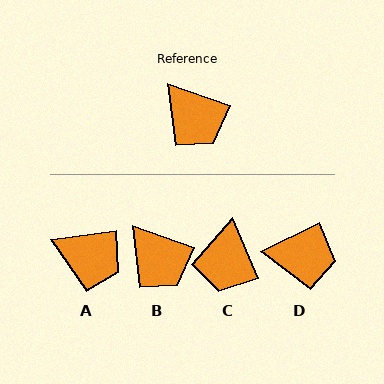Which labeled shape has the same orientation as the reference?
B.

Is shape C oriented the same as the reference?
No, it is off by about 48 degrees.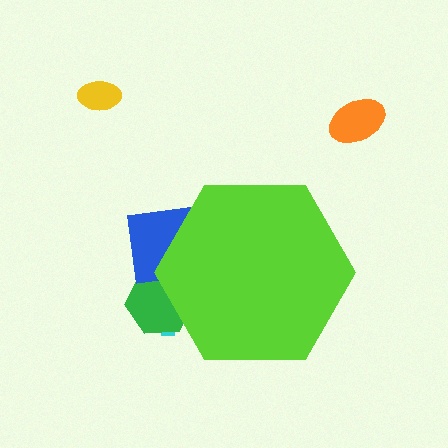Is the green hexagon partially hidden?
Yes, the green hexagon is partially hidden behind the lime hexagon.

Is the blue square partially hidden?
Yes, the blue square is partially hidden behind the lime hexagon.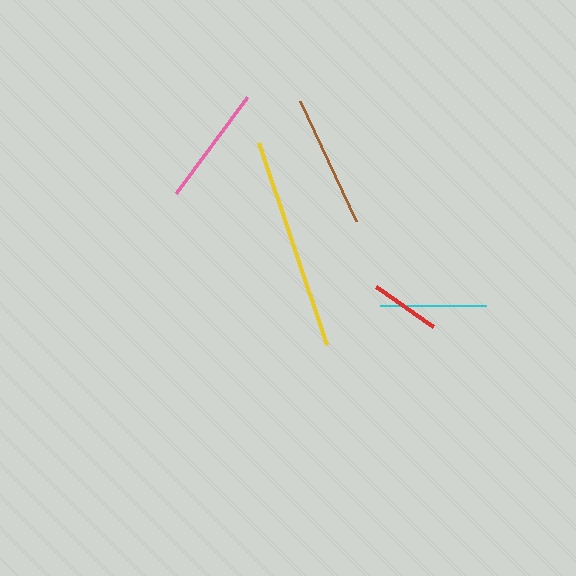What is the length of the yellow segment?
The yellow segment is approximately 213 pixels long.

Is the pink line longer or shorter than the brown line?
The brown line is longer than the pink line.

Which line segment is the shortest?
The red line is the shortest at approximately 70 pixels.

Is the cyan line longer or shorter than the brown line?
The brown line is longer than the cyan line.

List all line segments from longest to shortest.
From longest to shortest: yellow, brown, pink, cyan, red.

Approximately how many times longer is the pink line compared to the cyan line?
The pink line is approximately 1.1 times the length of the cyan line.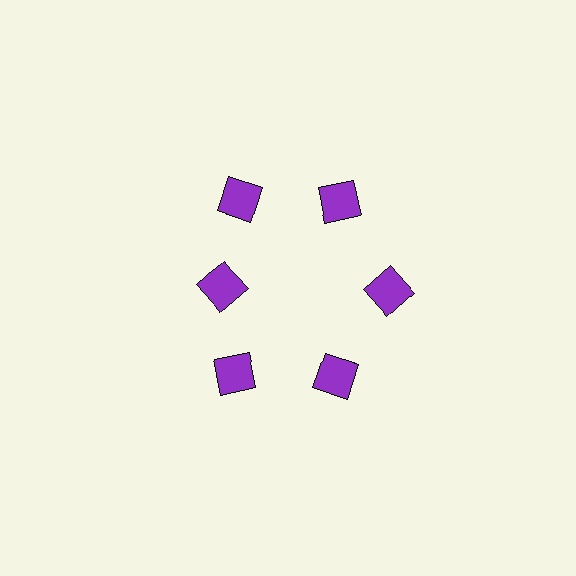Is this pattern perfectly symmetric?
No. The 6 purple squares are arranged in a ring, but one element near the 9 o'clock position is pulled inward toward the center, breaking the 6-fold rotational symmetry.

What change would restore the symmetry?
The symmetry would be restored by moving it outward, back onto the ring so that all 6 squares sit at equal angles and equal distance from the center.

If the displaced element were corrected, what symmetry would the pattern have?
It would have 6-fold rotational symmetry — the pattern would map onto itself every 60 degrees.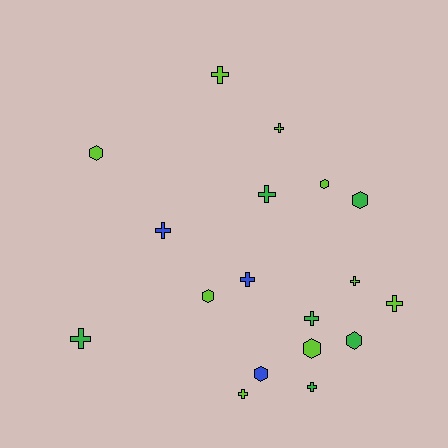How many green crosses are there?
There are 4 green crosses.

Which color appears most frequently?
Lime, with 9 objects.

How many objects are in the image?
There are 18 objects.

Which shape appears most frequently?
Cross, with 11 objects.